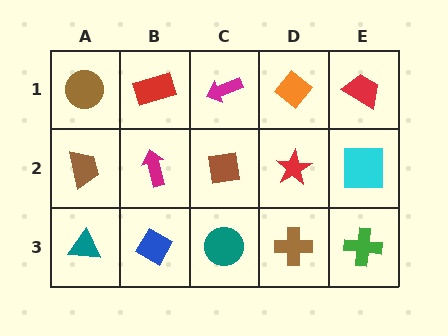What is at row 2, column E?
A cyan square.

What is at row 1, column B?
A red rectangle.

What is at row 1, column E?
A red trapezoid.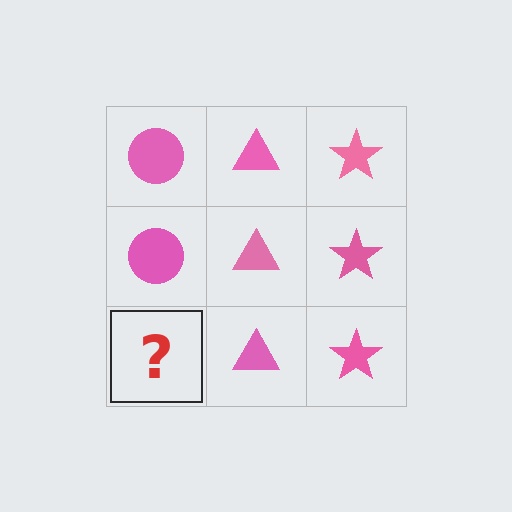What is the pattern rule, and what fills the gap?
The rule is that each column has a consistent shape. The gap should be filled with a pink circle.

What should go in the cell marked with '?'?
The missing cell should contain a pink circle.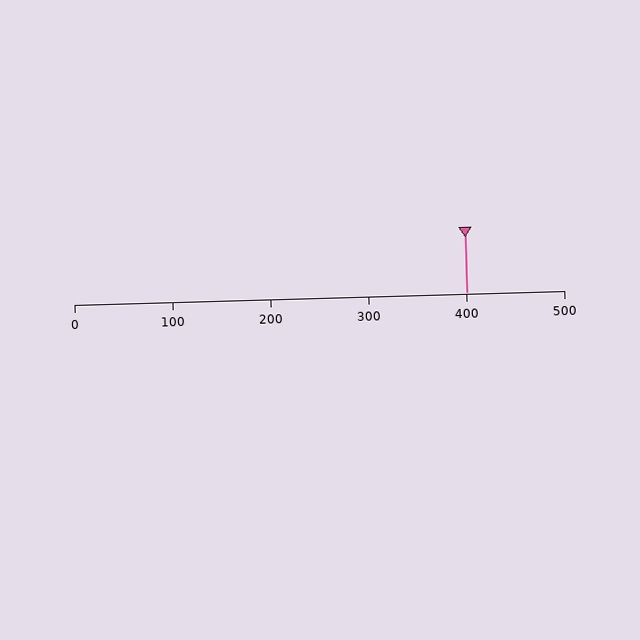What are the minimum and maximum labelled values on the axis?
The axis runs from 0 to 500.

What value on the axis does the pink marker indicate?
The marker indicates approximately 400.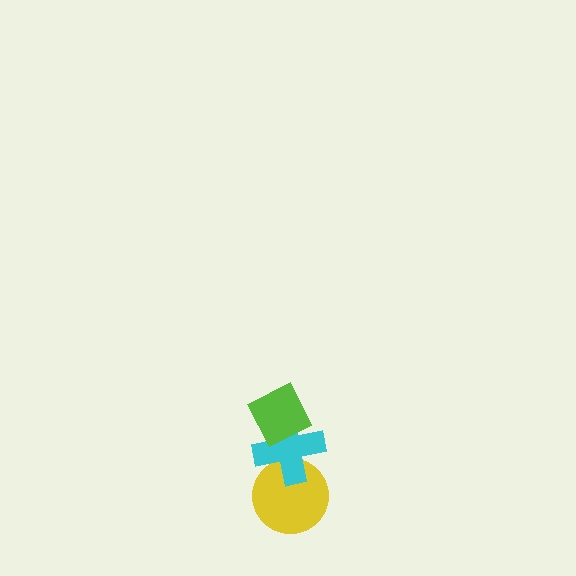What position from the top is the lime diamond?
The lime diamond is 1st from the top.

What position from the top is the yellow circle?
The yellow circle is 3rd from the top.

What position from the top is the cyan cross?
The cyan cross is 2nd from the top.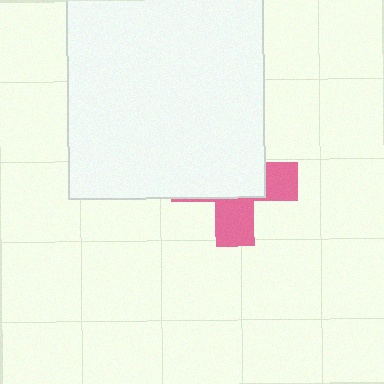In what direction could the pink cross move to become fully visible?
The pink cross could move toward the lower-right. That would shift it out from behind the white rectangle entirely.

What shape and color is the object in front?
The object in front is a white rectangle.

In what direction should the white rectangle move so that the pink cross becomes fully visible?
The white rectangle should move toward the upper-left. That is the shortest direction to clear the overlap and leave the pink cross fully visible.